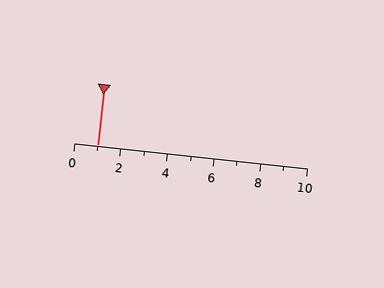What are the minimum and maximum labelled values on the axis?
The axis runs from 0 to 10.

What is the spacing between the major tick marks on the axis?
The major ticks are spaced 2 apart.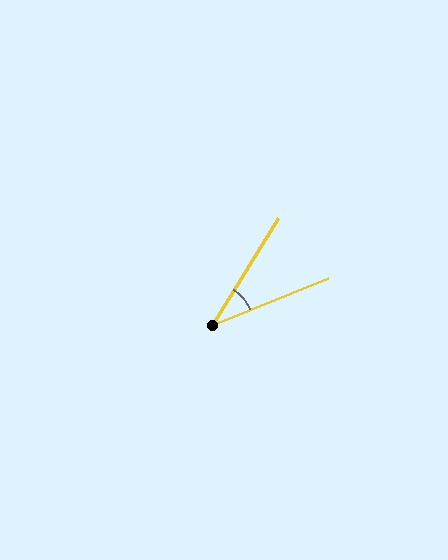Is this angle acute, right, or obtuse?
It is acute.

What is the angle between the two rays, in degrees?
Approximately 36 degrees.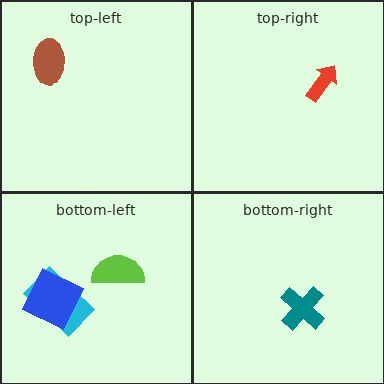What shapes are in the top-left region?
The brown ellipse.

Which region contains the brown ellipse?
The top-left region.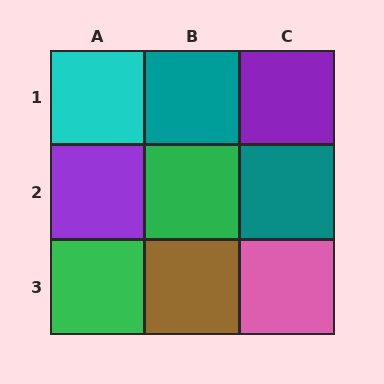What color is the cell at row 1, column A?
Cyan.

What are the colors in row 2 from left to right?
Purple, green, teal.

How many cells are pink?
1 cell is pink.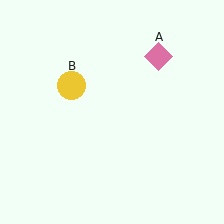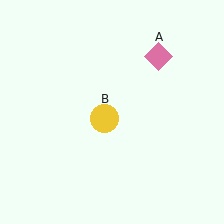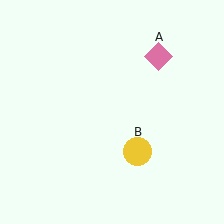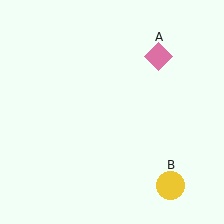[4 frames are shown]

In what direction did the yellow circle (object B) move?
The yellow circle (object B) moved down and to the right.